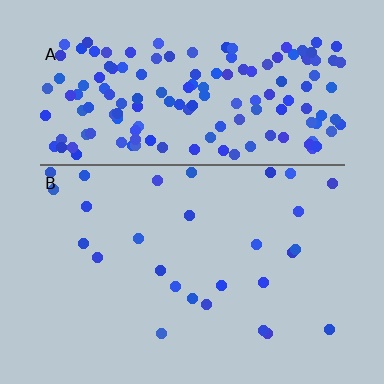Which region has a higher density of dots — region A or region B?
A (the top).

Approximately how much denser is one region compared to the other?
Approximately 5.8× — region A over region B.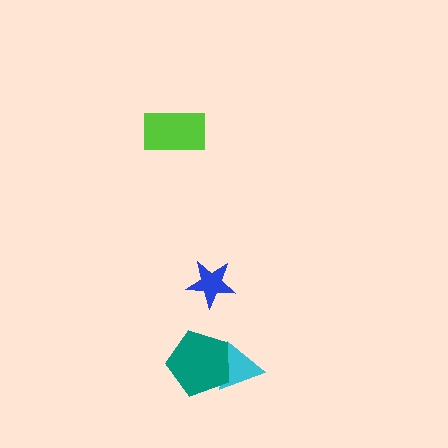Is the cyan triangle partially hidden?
Yes, it is partially covered by another shape.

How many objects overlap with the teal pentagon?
1 object overlaps with the teal pentagon.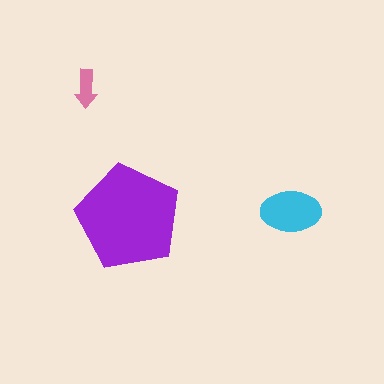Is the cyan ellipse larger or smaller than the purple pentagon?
Smaller.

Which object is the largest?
The purple pentagon.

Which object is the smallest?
The pink arrow.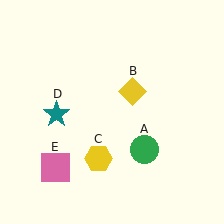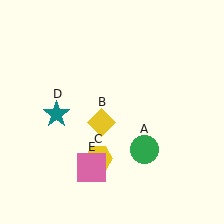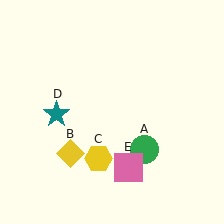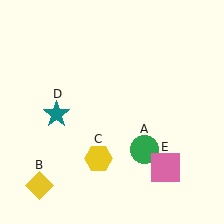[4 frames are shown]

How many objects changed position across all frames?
2 objects changed position: yellow diamond (object B), pink square (object E).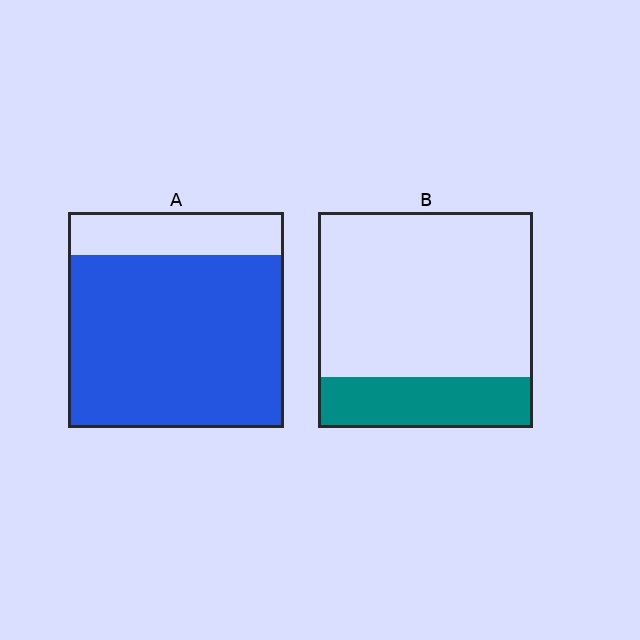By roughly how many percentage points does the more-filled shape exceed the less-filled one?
By roughly 55 percentage points (A over B).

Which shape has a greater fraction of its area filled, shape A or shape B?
Shape A.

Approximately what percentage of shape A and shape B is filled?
A is approximately 80% and B is approximately 25%.